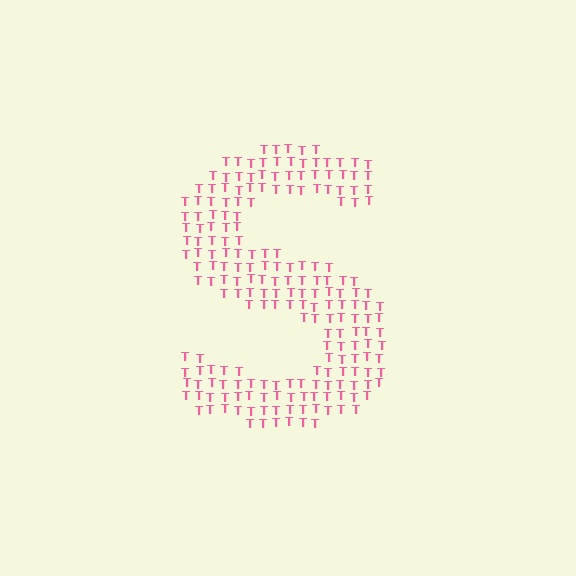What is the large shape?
The large shape is the letter S.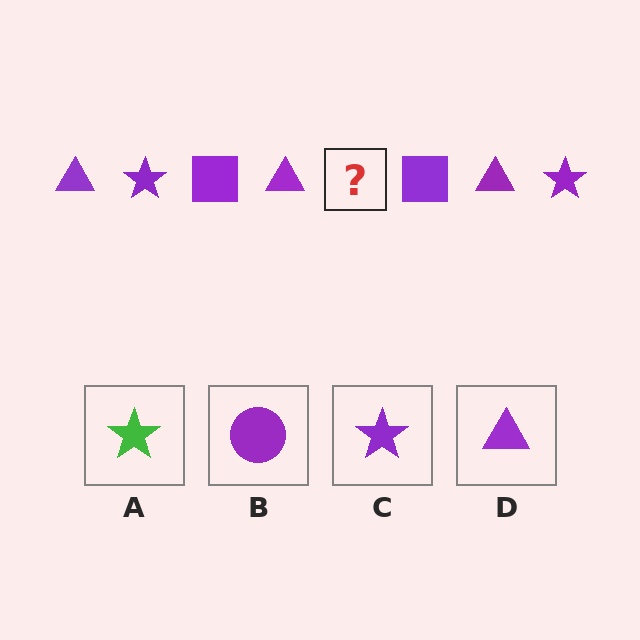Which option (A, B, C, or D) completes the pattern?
C.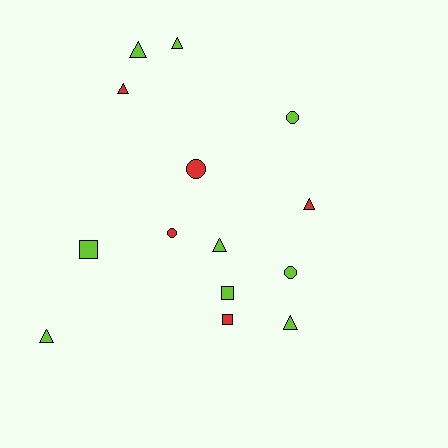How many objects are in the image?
There are 14 objects.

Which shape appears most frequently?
Triangle, with 7 objects.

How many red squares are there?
There is 1 red square.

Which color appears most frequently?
Lime, with 9 objects.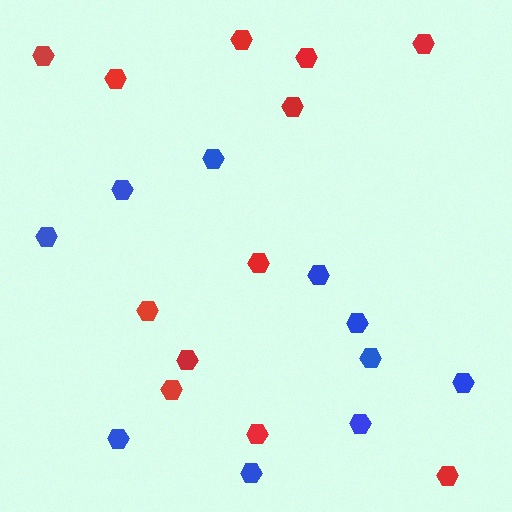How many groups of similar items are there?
There are 2 groups: one group of red hexagons (12) and one group of blue hexagons (10).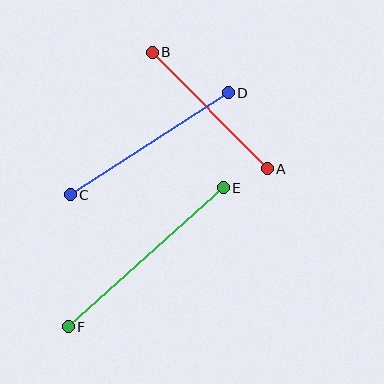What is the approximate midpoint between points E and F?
The midpoint is at approximately (146, 257) pixels.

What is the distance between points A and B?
The distance is approximately 164 pixels.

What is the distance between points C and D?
The distance is approximately 188 pixels.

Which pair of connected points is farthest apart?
Points E and F are farthest apart.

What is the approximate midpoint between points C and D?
The midpoint is at approximately (149, 144) pixels.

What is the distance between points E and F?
The distance is approximately 208 pixels.